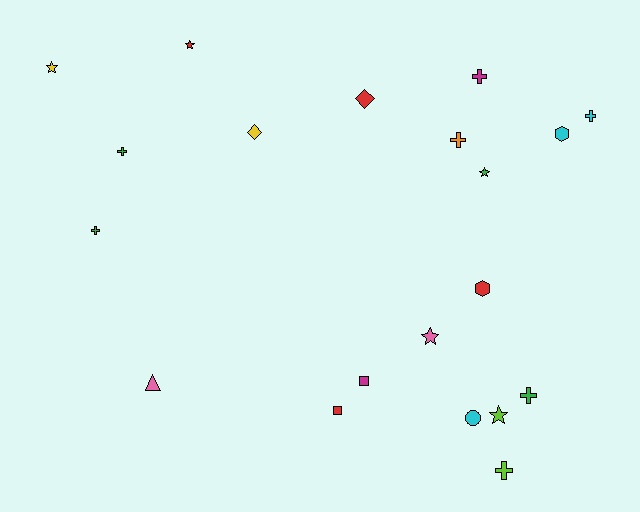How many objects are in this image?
There are 20 objects.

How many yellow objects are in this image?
There are 2 yellow objects.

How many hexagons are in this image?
There are 2 hexagons.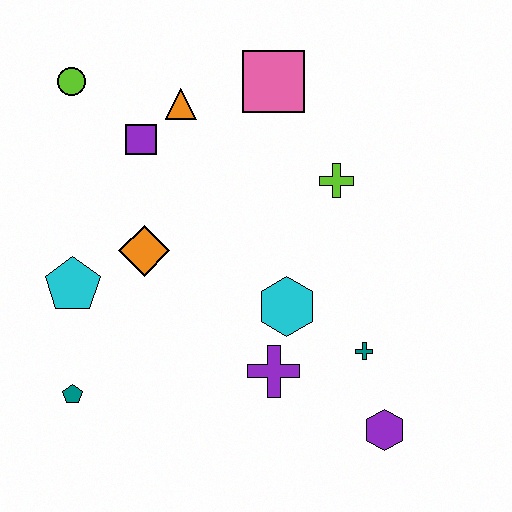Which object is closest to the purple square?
The orange triangle is closest to the purple square.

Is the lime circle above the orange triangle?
Yes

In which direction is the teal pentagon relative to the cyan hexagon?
The teal pentagon is to the left of the cyan hexagon.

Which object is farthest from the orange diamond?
The purple hexagon is farthest from the orange diamond.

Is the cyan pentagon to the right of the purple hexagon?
No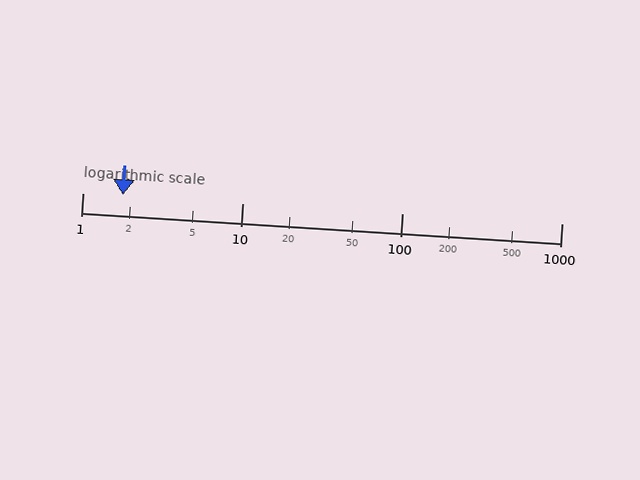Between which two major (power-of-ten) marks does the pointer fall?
The pointer is between 1 and 10.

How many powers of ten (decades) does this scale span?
The scale spans 3 decades, from 1 to 1000.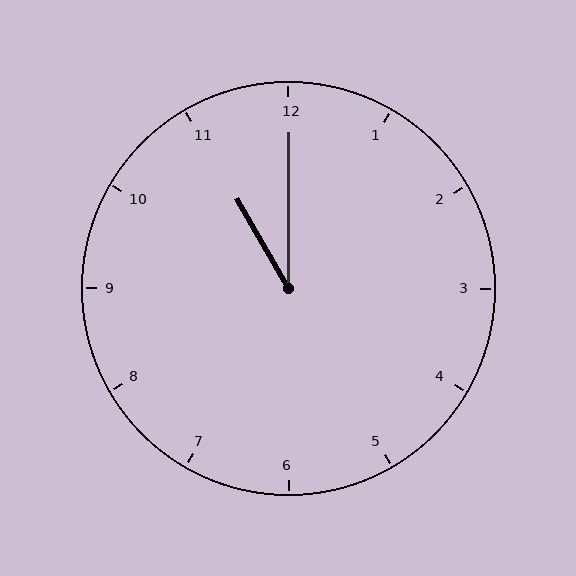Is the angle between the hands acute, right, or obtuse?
It is acute.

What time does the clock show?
11:00.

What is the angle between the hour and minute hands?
Approximately 30 degrees.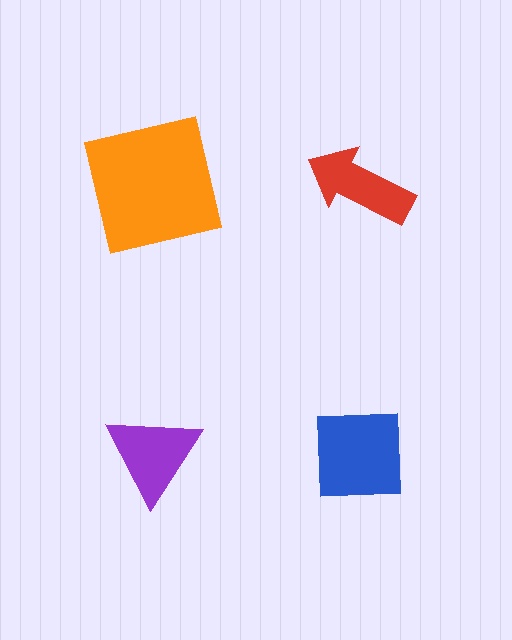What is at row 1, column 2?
A red arrow.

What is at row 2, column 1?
A purple triangle.